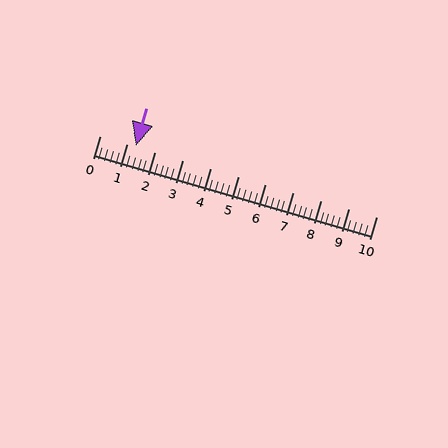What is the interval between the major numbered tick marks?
The major tick marks are spaced 1 units apart.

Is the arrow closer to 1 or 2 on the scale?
The arrow is closer to 1.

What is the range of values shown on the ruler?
The ruler shows values from 0 to 10.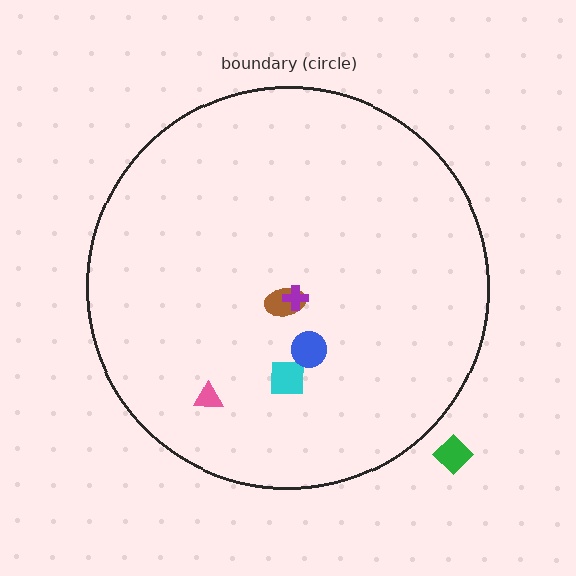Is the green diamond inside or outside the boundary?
Outside.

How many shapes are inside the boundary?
5 inside, 1 outside.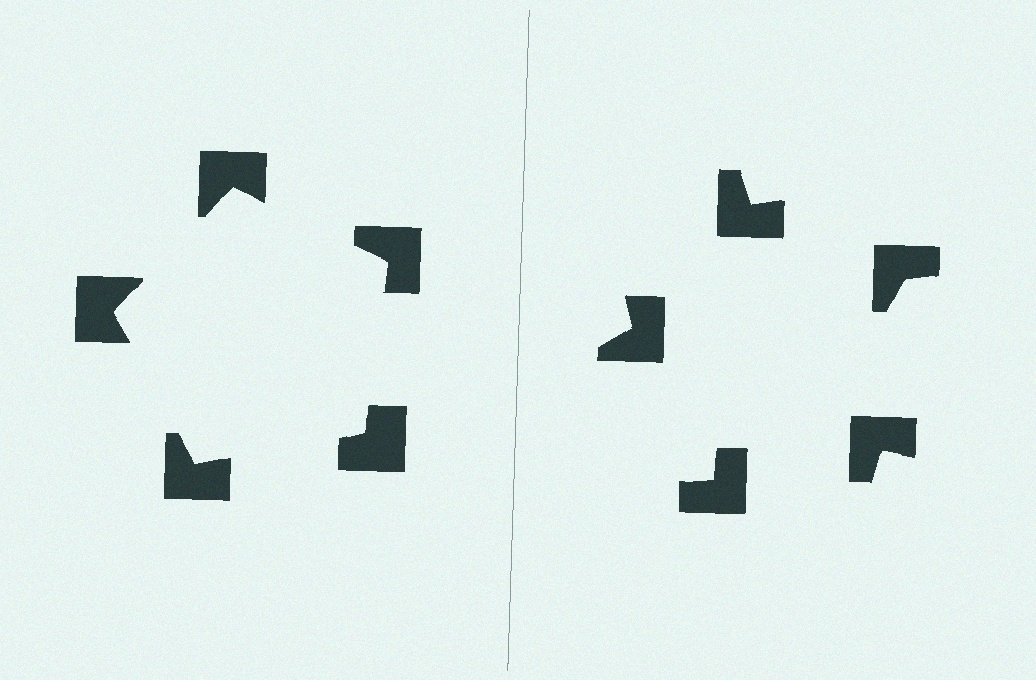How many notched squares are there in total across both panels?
10 — 5 on each side.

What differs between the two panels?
The notched squares are positioned identically on both sides; only the wedge orientations differ. On the left they align to a pentagon; on the right they are misaligned.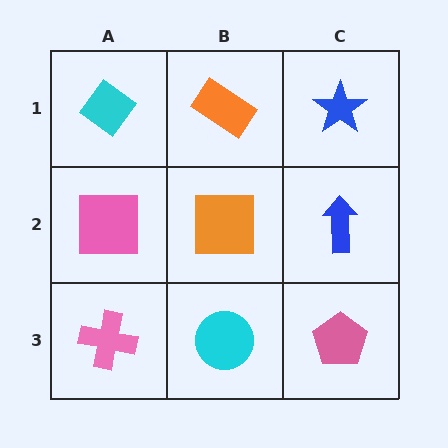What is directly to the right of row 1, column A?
An orange rectangle.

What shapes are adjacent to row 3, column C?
A blue arrow (row 2, column C), a cyan circle (row 3, column B).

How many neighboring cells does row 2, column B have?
4.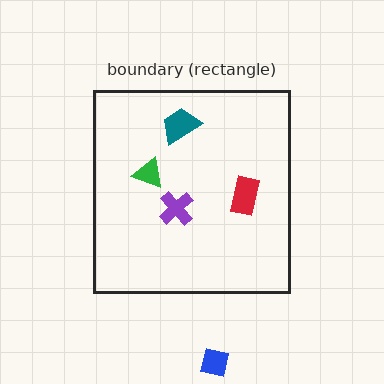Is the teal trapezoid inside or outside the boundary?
Inside.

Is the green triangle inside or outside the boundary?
Inside.